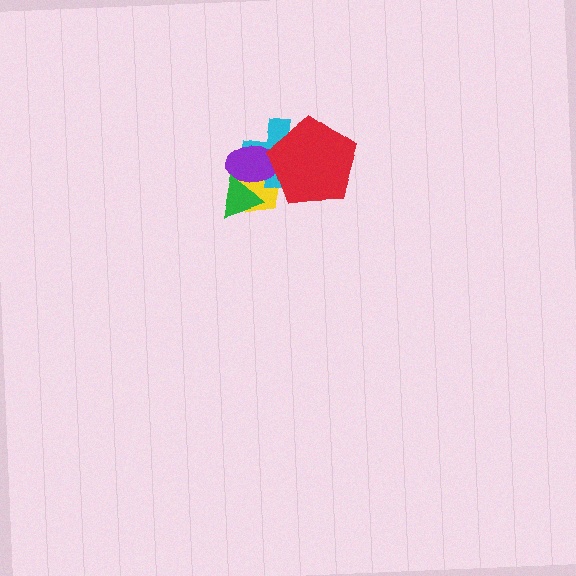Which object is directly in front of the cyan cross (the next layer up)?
The purple ellipse is directly in front of the cyan cross.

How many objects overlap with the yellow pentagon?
4 objects overlap with the yellow pentagon.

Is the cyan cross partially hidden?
Yes, it is partially covered by another shape.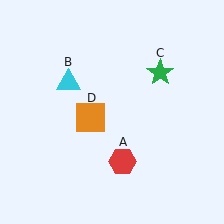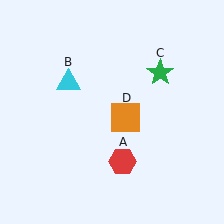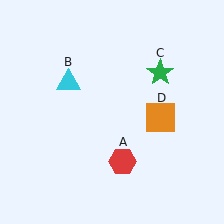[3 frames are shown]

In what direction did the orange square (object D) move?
The orange square (object D) moved right.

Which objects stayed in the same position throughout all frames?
Red hexagon (object A) and cyan triangle (object B) and green star (object C) remained stationary.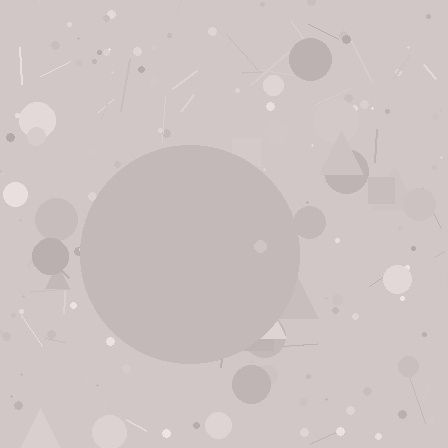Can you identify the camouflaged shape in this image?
The camouflaged shape is a circle.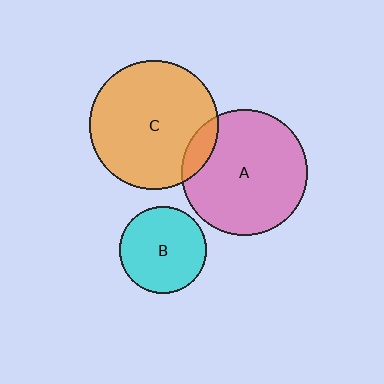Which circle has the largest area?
Circle C (orange).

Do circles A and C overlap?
Yes.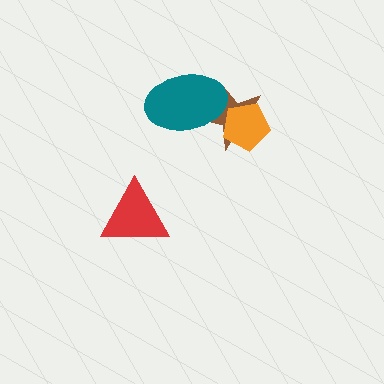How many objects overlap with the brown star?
2 objects overlap with the brown star.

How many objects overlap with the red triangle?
0 objects overlap with the red triangle.